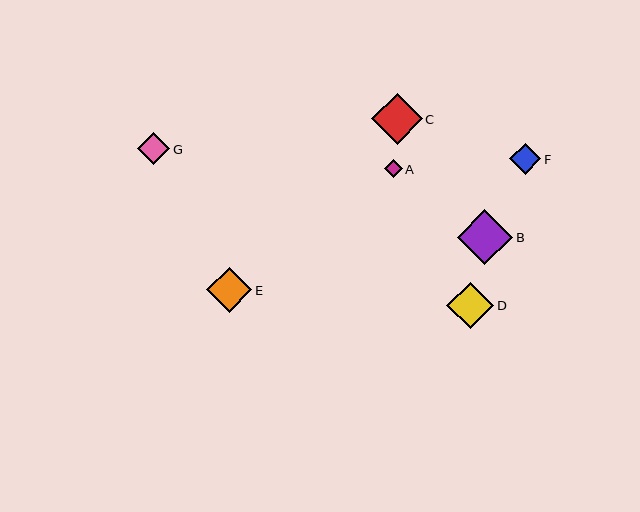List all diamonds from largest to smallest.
From largest to smallest: B, C, D, E, G, F, A.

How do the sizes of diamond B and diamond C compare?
Diamond B and diamond C are approximately the same size.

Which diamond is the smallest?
Diamond A is the smallest with a size of approximately 18 pixels.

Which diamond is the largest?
Diamond B is the largest with a size of approximately 56 pixels.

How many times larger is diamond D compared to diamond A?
Diamond D is approximately 2.6 times the size of diamond A.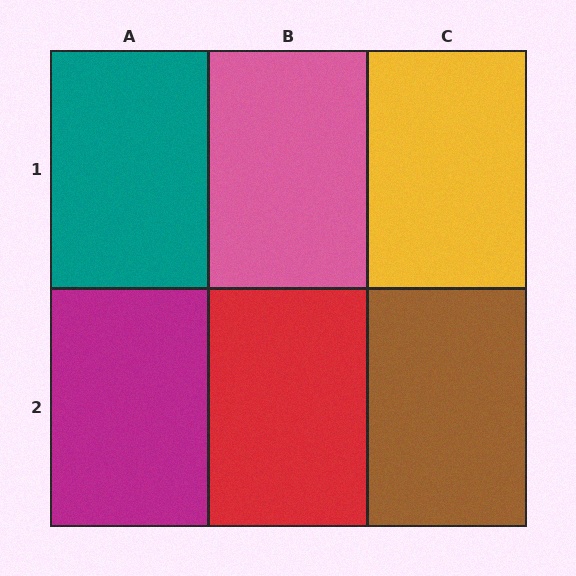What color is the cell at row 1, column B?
Pink.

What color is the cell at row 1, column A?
Teal.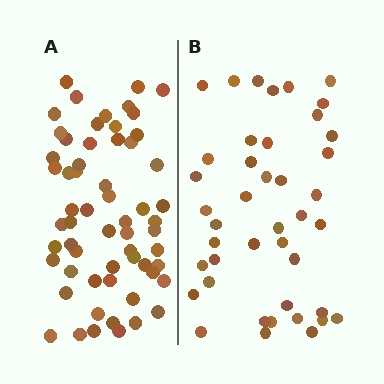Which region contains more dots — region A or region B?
Region A (the left region) has more dots.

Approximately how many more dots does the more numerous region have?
Region A has approximately 20 more dots than region B.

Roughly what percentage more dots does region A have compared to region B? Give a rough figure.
About 45% more.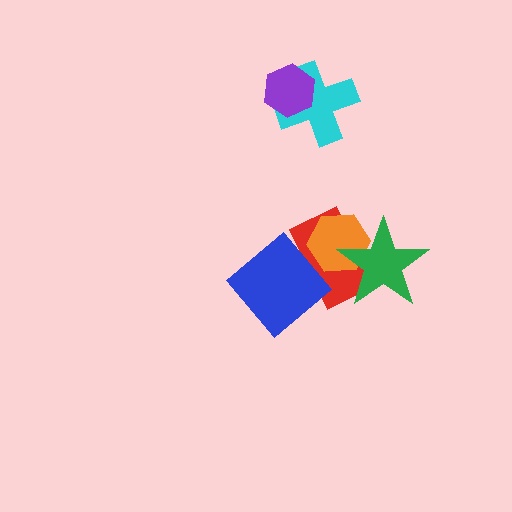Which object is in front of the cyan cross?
The purple hexagon is in front of the cyan cross.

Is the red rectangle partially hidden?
Yes, it is partially covered by another shape.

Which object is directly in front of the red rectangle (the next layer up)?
The orange hexagon is directly in front of the red rectangle.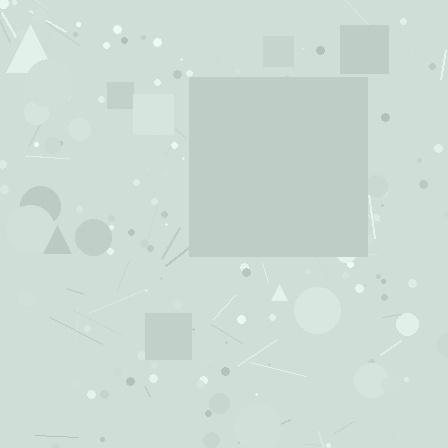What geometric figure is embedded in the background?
A square is embedded in the background.